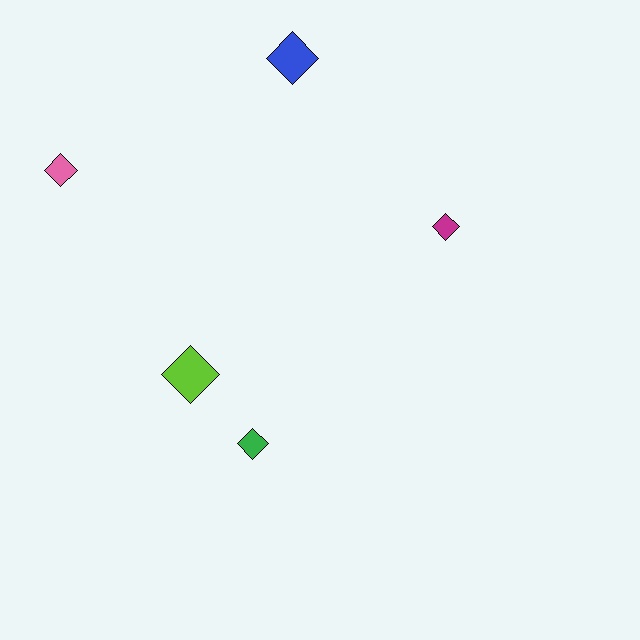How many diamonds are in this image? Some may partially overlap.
There are 5 diamonds.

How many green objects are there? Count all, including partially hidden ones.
There is 1 green object.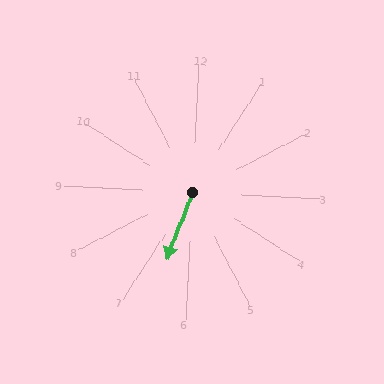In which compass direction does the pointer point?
South.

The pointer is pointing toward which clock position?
Roughly 7 o'clock.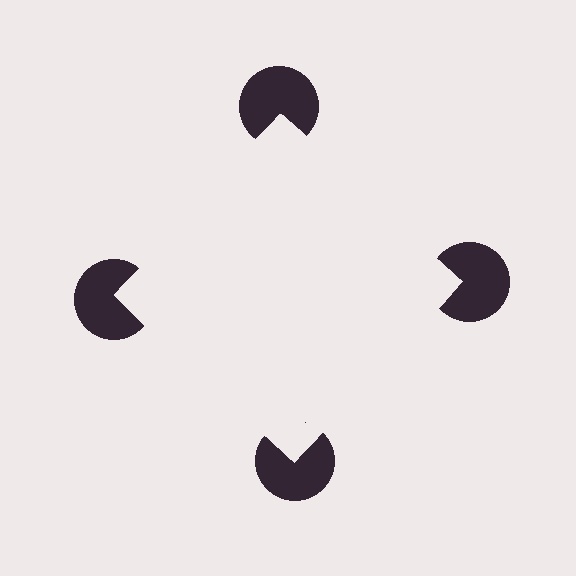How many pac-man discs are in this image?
There are 4 — one at each vertex of the illusory square.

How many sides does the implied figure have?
4 sides.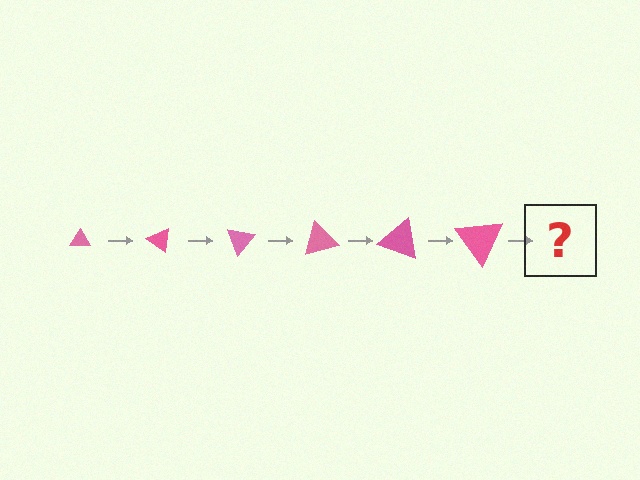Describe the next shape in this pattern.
It should be a triangle, larger than the previous one and rotated 210 degrees from the start.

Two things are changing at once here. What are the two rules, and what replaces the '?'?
The two rules are that the triangle grows larger each step and it rotates 35 degrees each step. The '?' should be a triangle, larger than the previous one and rotated 210 degrees from the start.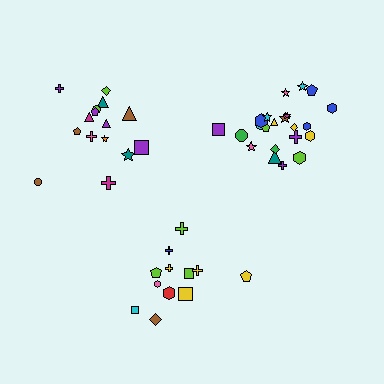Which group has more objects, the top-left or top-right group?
The top-right group.